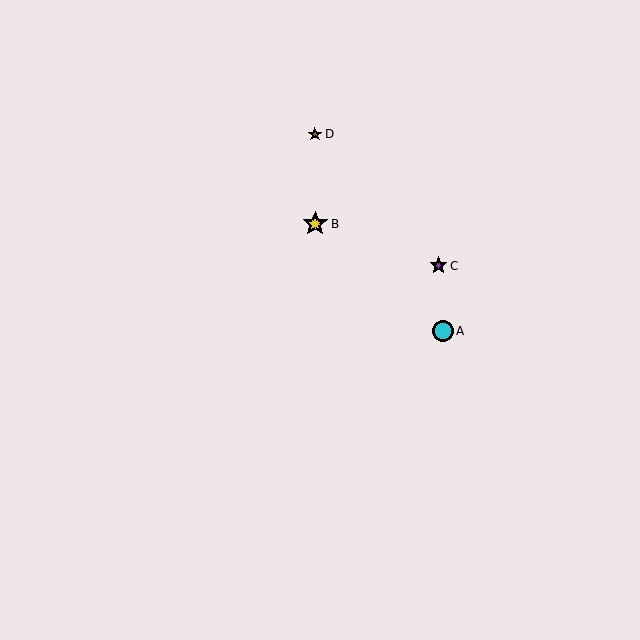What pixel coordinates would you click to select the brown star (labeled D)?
Click at (315, 134) to select the brown star D.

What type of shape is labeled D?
Shape D is a brown star.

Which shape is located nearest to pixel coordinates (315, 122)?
The brown star (labeled D) at (315, 134) is nearest to that location.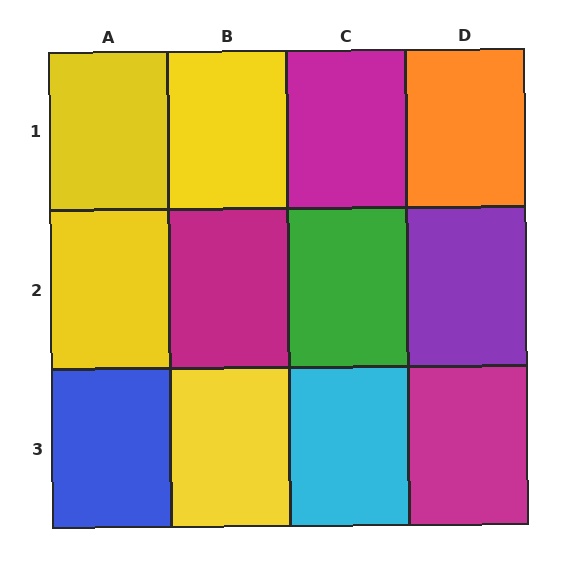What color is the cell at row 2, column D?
Purple.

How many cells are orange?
1 cell is orange.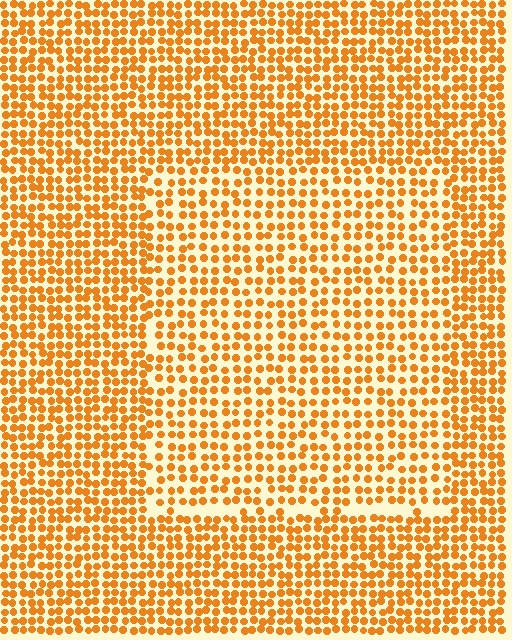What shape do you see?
I see a rectangle.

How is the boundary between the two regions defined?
The boundary is defined by a change in element density (approximately 1.4x ratio). All elements are the same color, size, and shape.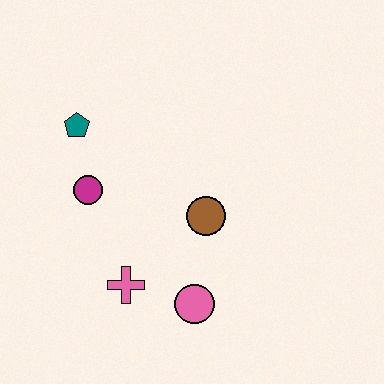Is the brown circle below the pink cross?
No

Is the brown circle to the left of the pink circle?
No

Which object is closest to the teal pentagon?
The magenta circle is closest to the teal pentagon.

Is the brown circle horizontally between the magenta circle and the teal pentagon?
No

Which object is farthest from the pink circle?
The teal pentagon is farthest from the pink circle.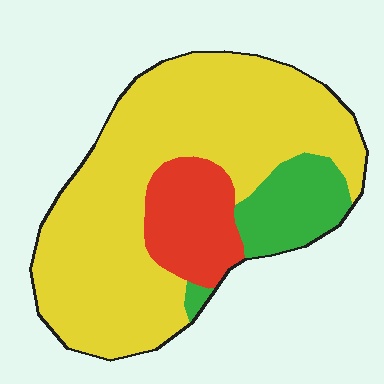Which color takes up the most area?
Yellow, at roughly 70%.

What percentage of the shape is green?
Green takes up less than a sixth of the shape.